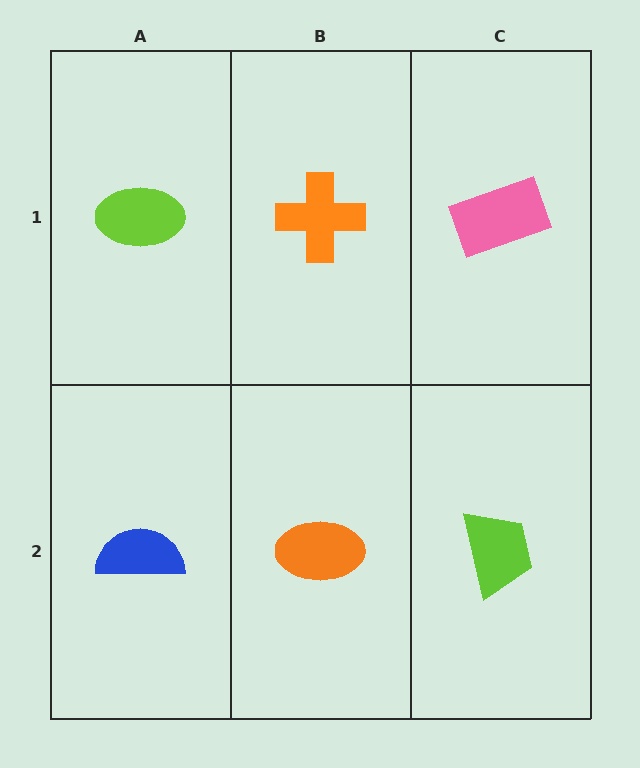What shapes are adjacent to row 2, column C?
A pink rectangle (row 1, column C), an orange ellipse (row 2, column B).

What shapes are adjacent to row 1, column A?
A blue semicircle (row 2, column A), an orange cross (row 1, column B).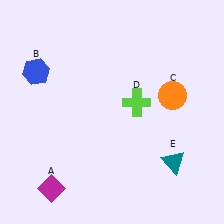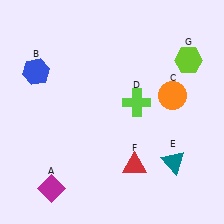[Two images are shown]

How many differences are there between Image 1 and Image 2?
There are 2 differences between the two images.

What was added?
A red triangle (F), a lime hexagon (G) were added in Image 2.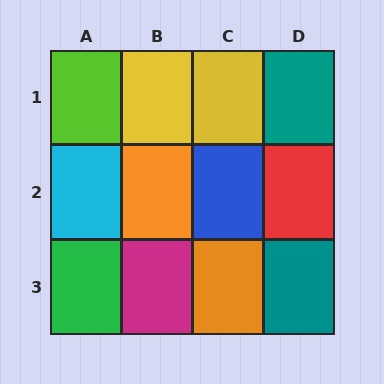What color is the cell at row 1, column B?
Yellow.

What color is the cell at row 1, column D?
Teal.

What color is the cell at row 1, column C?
Yellow.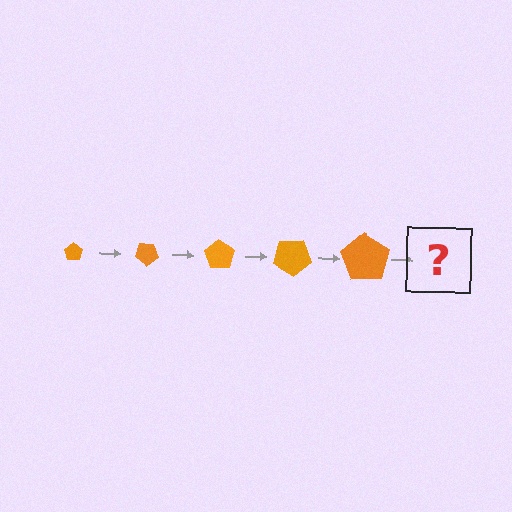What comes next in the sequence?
The next element should be a pentagon, larger than the previous one and rotated 175 degrees from the start.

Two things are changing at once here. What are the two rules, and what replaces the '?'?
The two rules are that the pentagon grows larger each step and it rotates 35 degrees each step. The '?' should be a pentagon, larger than the previous one and rotated 175 degrees from the start.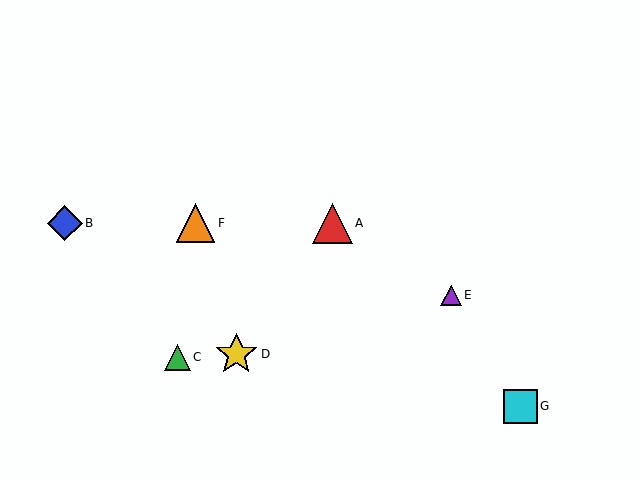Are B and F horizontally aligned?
Yes, both are at y≈223.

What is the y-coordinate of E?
Object E is at y≈295.